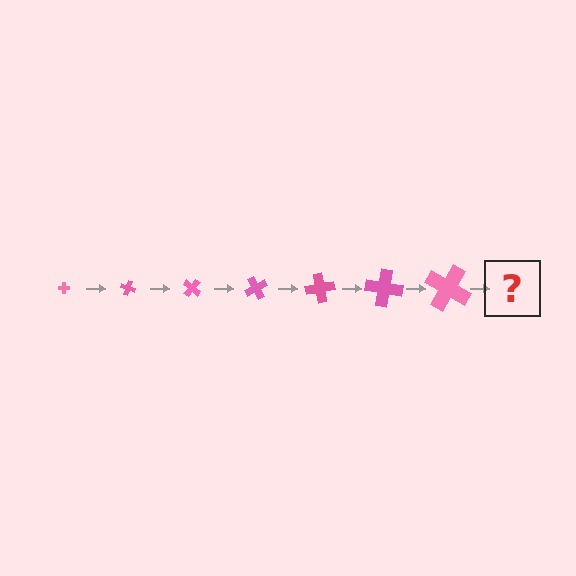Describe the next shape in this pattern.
It should be a cross, larger than the previous one and rotated 140 degrees from the start.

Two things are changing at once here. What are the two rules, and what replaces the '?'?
The two rules are that the cross grows larger each step and it rotates 20 degrees each step. The '?' should be a cross, larger than the previous one and rotated 140 degrees from the start.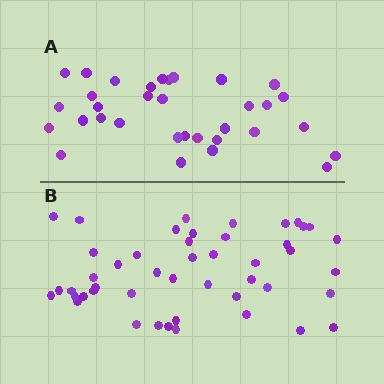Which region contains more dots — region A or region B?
Region B (the bottom region) has more dots.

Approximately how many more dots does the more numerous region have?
Region B has approximately 15 more dots than region A.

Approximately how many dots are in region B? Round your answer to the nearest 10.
About 50 dots. (The exact count is 47, which rounds to 50.)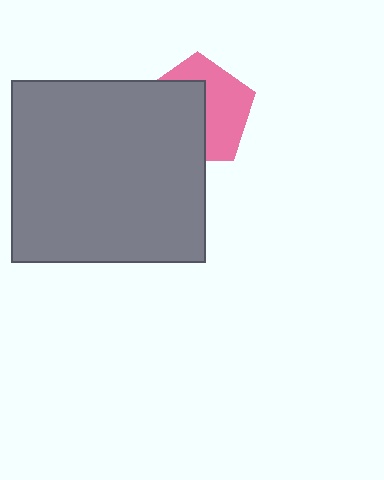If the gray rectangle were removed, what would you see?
You would see the complete pink pentagon.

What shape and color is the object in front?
The object in front is a gray rectangle.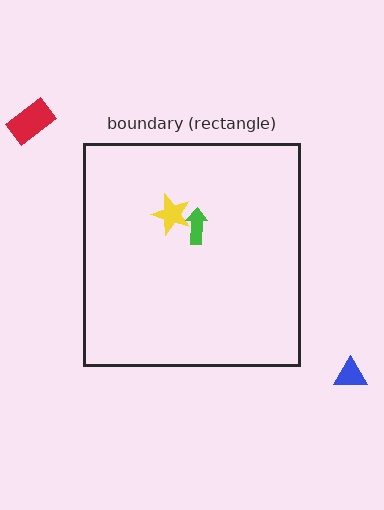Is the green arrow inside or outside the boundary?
Inside.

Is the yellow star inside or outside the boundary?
Inside.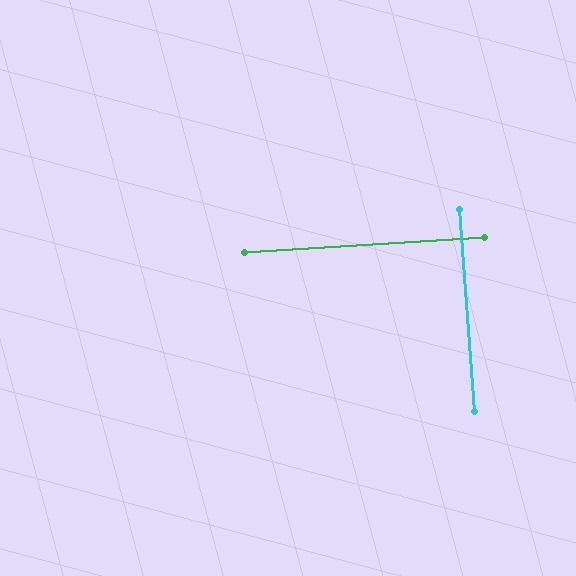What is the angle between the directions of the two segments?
Approximately 89 degrees.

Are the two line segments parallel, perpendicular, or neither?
Perpendicular — they meet at approximately 89°.